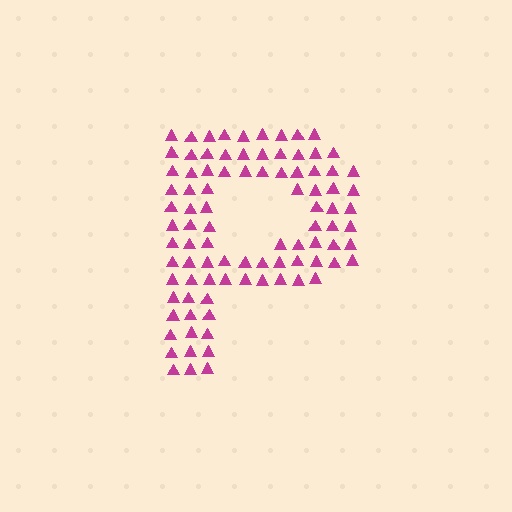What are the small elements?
The small elements are triangles.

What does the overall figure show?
The overall figure shows the letter P.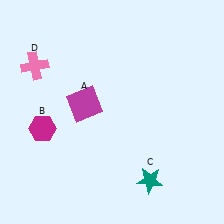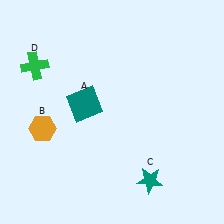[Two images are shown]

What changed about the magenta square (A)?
In Image 1, A is magenta. In Image 2, it changed to teal.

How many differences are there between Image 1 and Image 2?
There are 3 differences between the two images.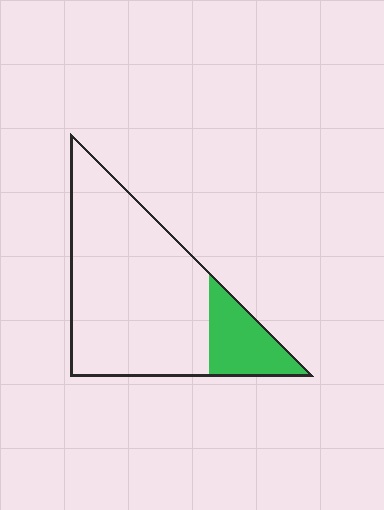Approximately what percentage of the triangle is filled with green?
Approximately 20%.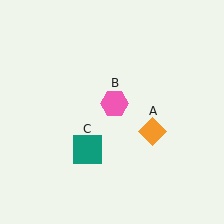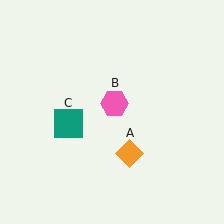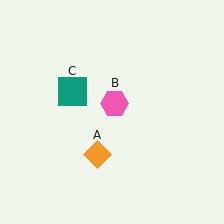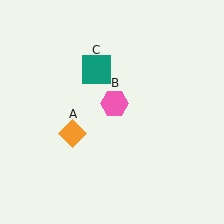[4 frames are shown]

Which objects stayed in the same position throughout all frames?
Pink hexagon (object B) remained stationary.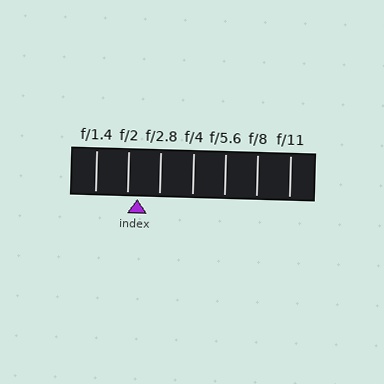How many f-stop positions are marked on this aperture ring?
There are 7 f-stop positions marked.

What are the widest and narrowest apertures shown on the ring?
The widest aperture shown is f/1.4 and the narrowest is f/11.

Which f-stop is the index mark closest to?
The index mark is closest to f/2.